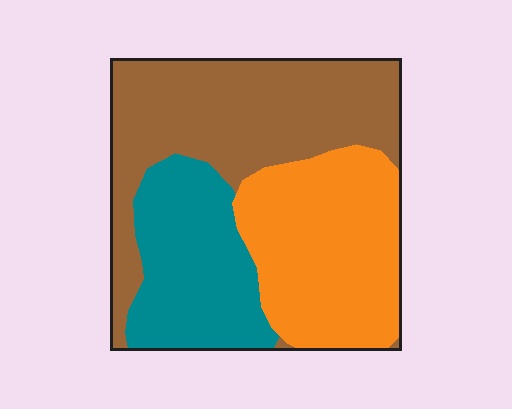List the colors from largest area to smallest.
From largest to smallest: brown, orange, teal.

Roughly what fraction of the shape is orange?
Orange takes up about one third (1/3) of the shape.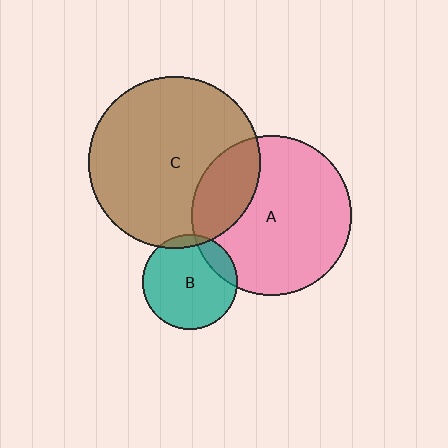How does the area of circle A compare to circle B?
Approximately 2.8 times.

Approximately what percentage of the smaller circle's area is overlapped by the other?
Approximately 15%.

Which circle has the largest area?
Circle C (brown).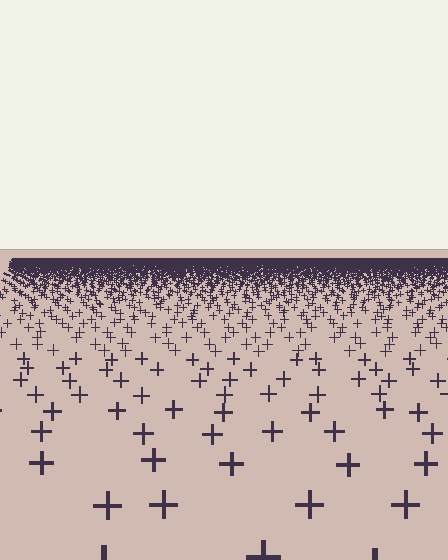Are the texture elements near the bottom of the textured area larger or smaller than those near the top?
Larger. Near the bottom, elements are closer to the viewer and appear at a bigger on-screen size.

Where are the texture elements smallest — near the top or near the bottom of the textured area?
Near the top.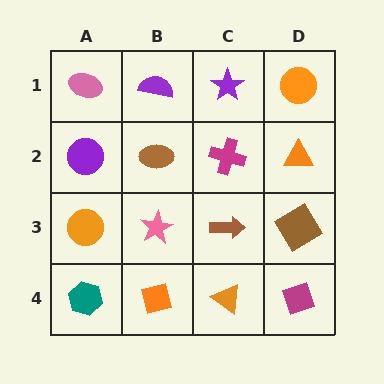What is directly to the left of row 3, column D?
A brown arrow.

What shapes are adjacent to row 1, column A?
A purple circle (row 2, column A), a purple semicircle (row 1, column B).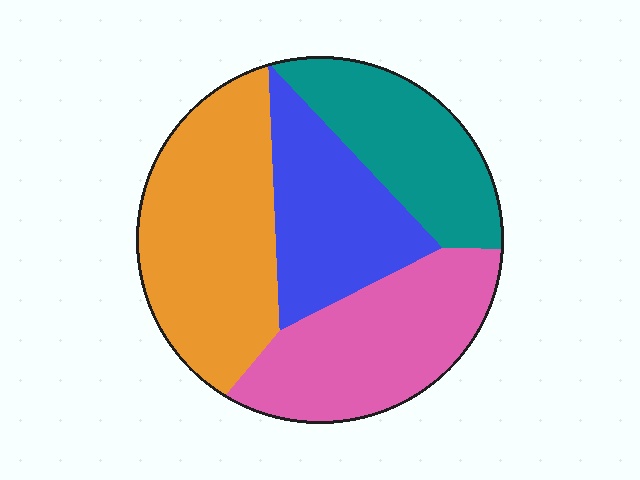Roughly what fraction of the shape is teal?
Teal covers about 20% of the shape.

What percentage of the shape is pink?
Pink takes up between a quarter and a half of the shape.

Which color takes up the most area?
Orange, at roughly 30%.